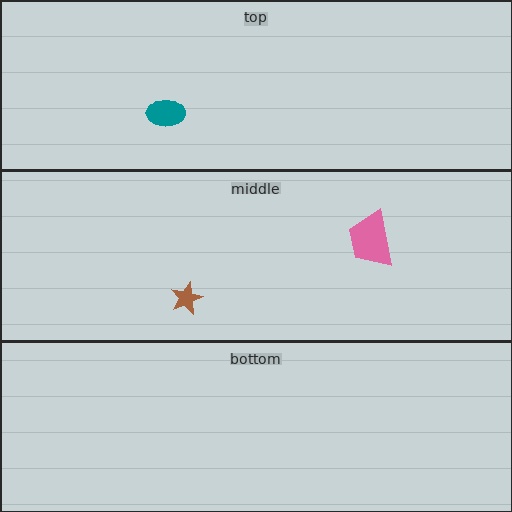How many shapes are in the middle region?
2.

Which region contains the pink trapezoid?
The middle region.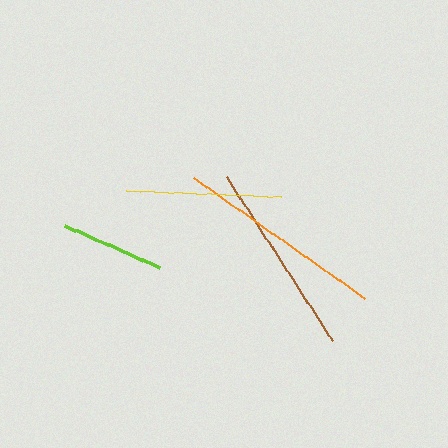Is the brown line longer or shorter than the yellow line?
The brown line is longer than the yellow line.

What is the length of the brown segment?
The brown segment is approximately 195 pixels long.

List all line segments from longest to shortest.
From longest to shortest: orange, brown, yellow, lime.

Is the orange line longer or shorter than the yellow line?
The orange line is longer than the yellow line.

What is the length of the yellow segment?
The yellow segment is approximately 155 pixels long.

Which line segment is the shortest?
The lime line is the shortest at approximately 105 pixels.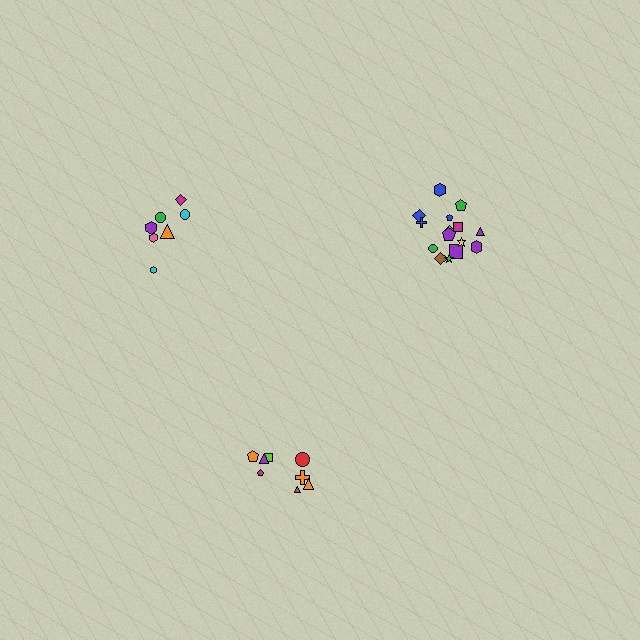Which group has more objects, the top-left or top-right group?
The top-right group.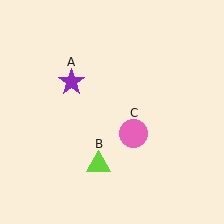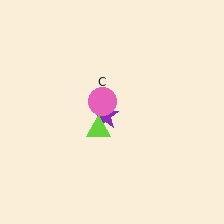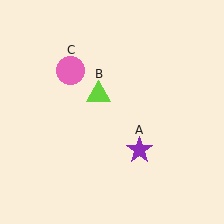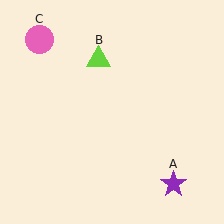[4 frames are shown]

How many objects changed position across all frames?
3 objects changed position: purple star (object A), lime triangle (object B), pink circle (object C).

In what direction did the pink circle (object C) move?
The pink circle (object C) moved up and to the left.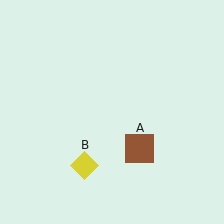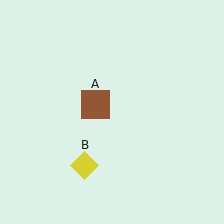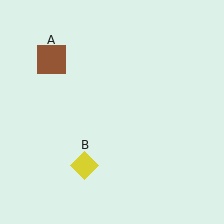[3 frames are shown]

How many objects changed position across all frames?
1 object changed position: brown square (object A).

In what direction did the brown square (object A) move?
The brown square (object A) moved up and to the left.